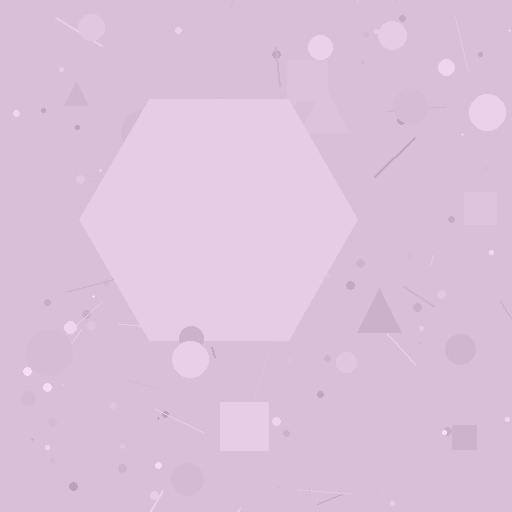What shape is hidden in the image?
A hexagon is hidden in the image.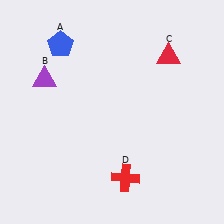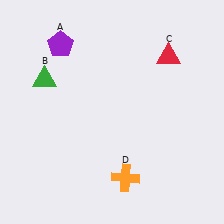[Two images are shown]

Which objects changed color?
A changed from blue to purple. B changed from purple to green. D changed from red to orange.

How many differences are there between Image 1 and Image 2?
There are 3 differences between the two images.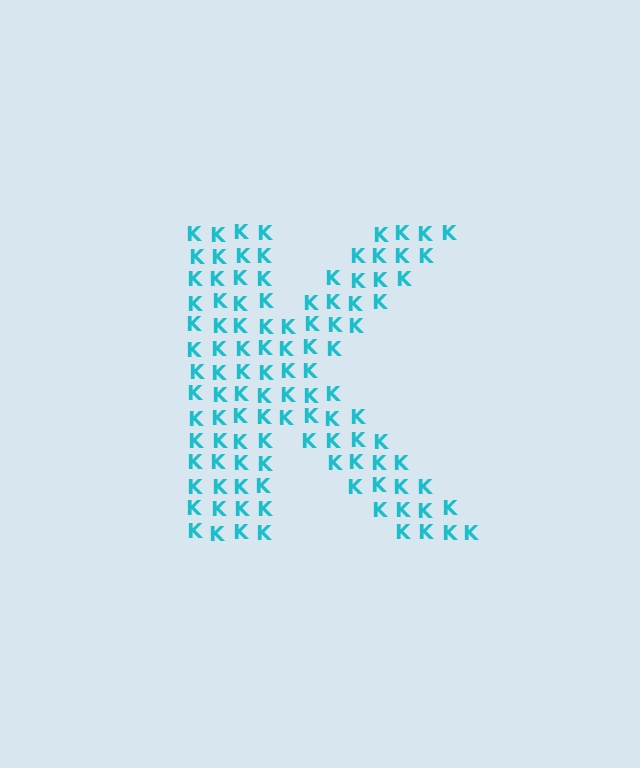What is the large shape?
The large shape is the letter K.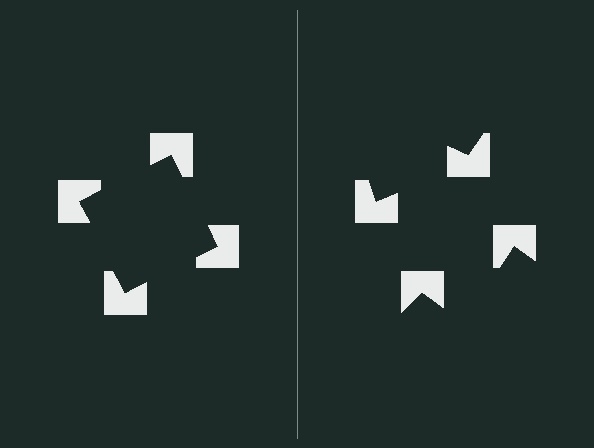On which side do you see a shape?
An illusory square appears on the left side. On the right side the wedge cuts are rotated, so no coherent shape forms.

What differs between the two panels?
The notched squares are positioned identically on both sides; only the wedge orientations differ. On the left they align to a square; on the right they are misaligned.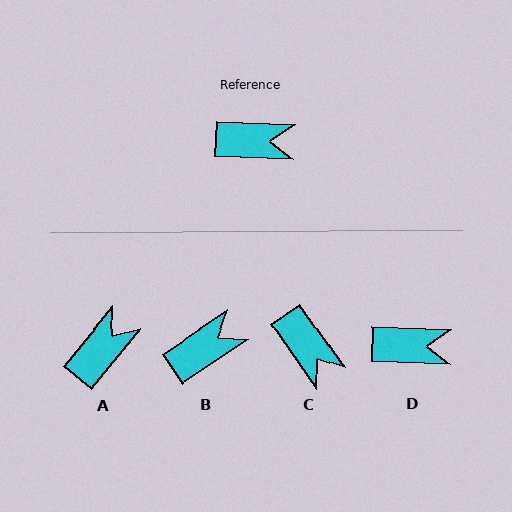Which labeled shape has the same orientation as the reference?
D.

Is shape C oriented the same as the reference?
No, it is off by about 53 degrees.